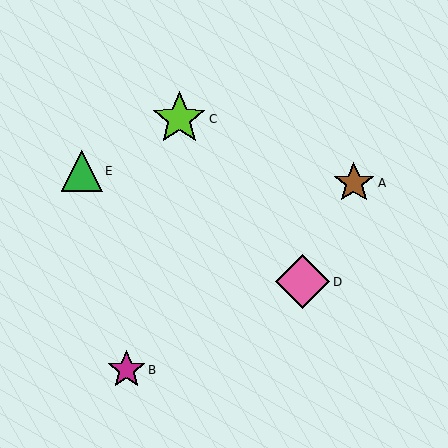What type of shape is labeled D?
Shape D is a pink diamond.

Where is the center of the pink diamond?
The center of the pink diamond is at (303, 282).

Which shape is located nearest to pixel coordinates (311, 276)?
The pink diamond (labeled D) at (303, 282) is nearest to that location.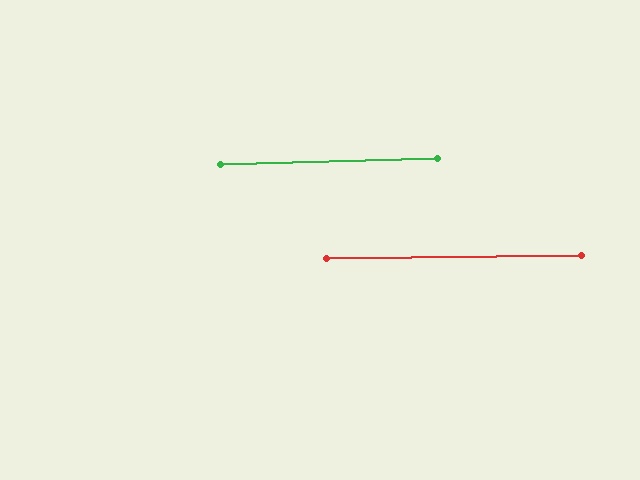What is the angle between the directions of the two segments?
Approximately 1 degree.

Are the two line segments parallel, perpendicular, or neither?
Parallel — their directions differ by only 0.9°.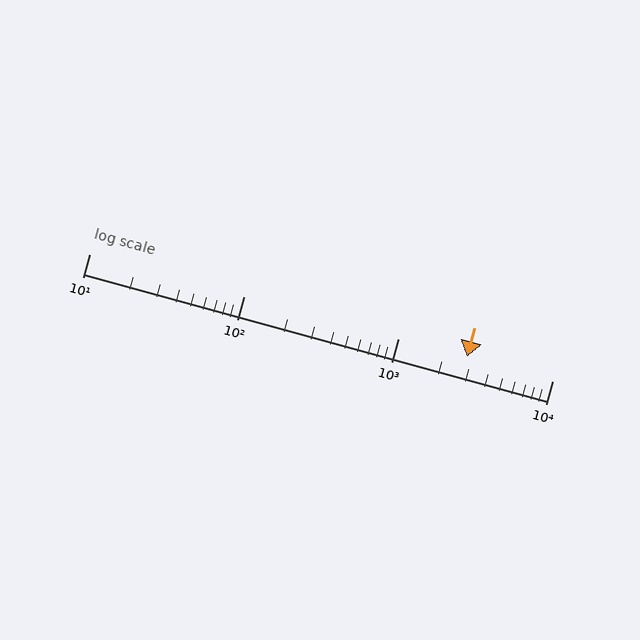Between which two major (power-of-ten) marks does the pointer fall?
The pointer is between 1000 and 10000.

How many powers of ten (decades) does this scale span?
The scale spans 3 decades, from 10 to 10000.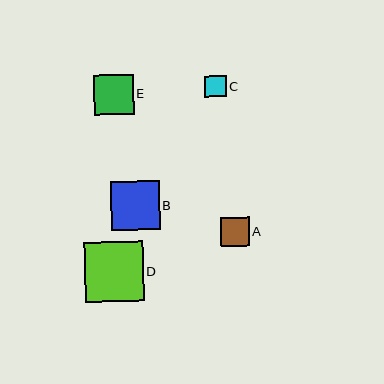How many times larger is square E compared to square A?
Square E is approximately 1.4 times the size of square A.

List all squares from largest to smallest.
From largest to smallest: D, B, E, A, C.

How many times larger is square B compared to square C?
Square B is approximately 2.3 times the size of square C.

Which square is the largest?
Square D is the largest with a size of approximately 59 pixels.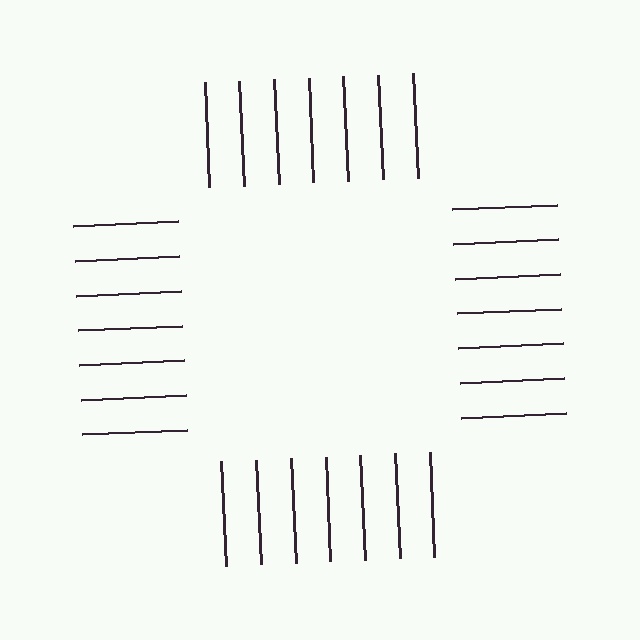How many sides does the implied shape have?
4 sides — the line-ends trace a square.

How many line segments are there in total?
28 — 7 along each of the 4 edges.